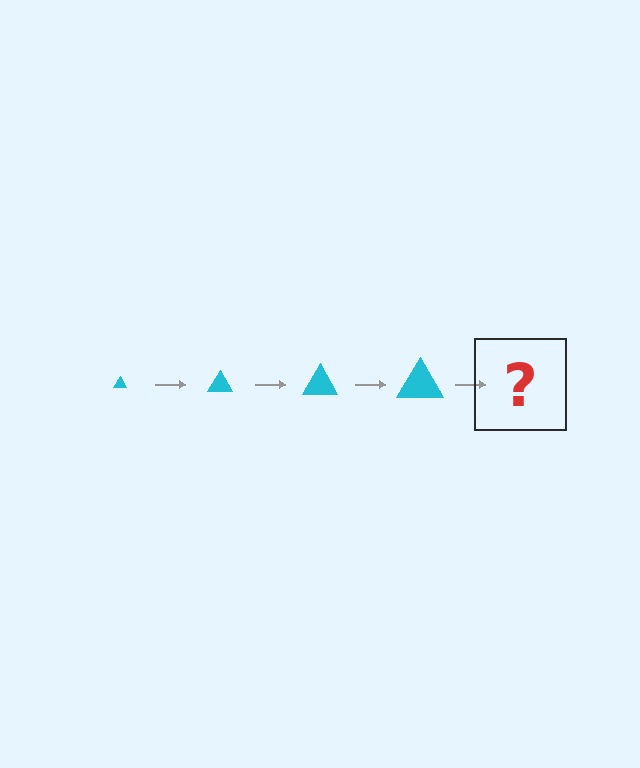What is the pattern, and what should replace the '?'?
The pattern is that the triangle gets progressively larger each step. The '?' should be a cyan triangle, larger than the previous one.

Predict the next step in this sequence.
The next step is a cyan triangle, larger than the previous one.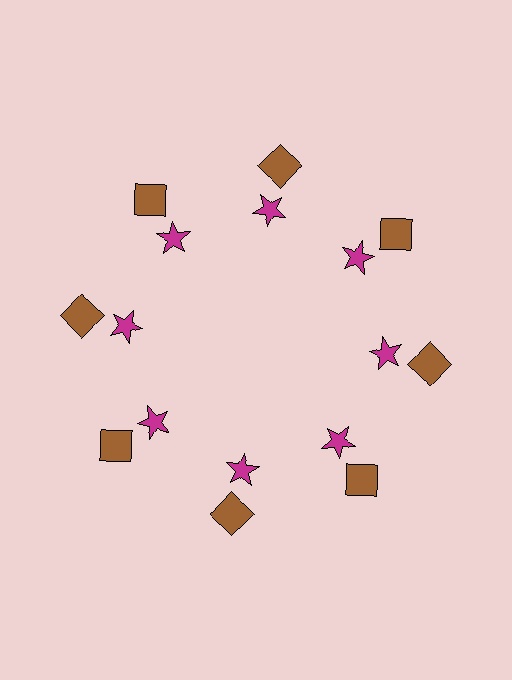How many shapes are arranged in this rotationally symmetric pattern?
There are 16 shapes, arranged in 8 groups of 2.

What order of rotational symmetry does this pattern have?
This pattern has 8-fold rotational symmetry.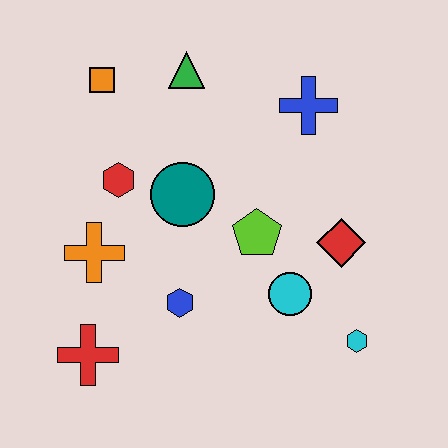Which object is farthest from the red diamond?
The orange square is farthest from the red diamond.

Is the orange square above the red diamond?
Yes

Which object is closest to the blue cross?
The green triangle is closest to the blue cross.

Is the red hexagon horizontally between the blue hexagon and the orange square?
Yes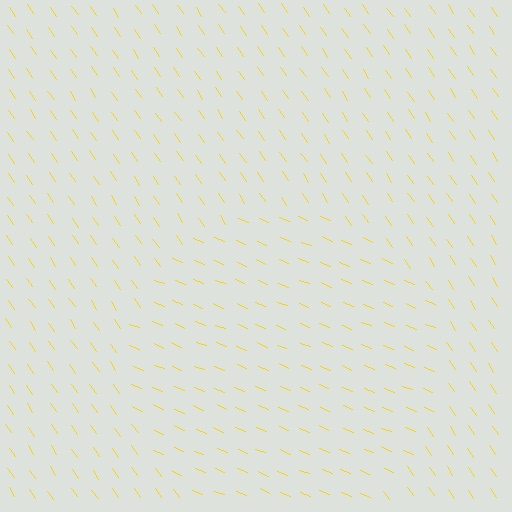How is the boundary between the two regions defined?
The boundary is defined purely by a change in line orientation (approximately 33 degrees difference). All lines are the same color and thickness.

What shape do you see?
I see a circle.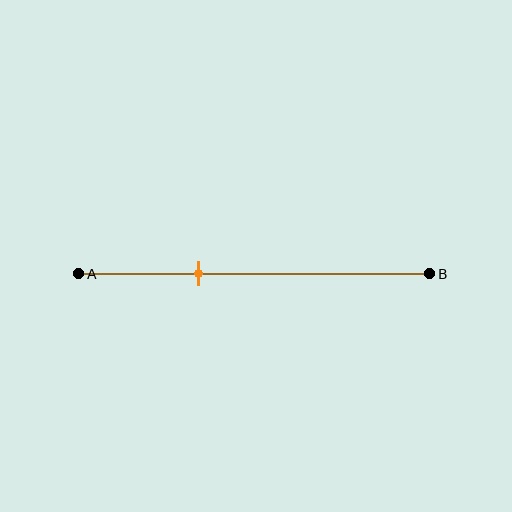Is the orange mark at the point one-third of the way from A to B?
Yes, the mark is approximately at the one-third point.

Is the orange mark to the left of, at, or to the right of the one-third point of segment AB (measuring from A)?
The orange mark is approximately at the one-third point of segment AB.